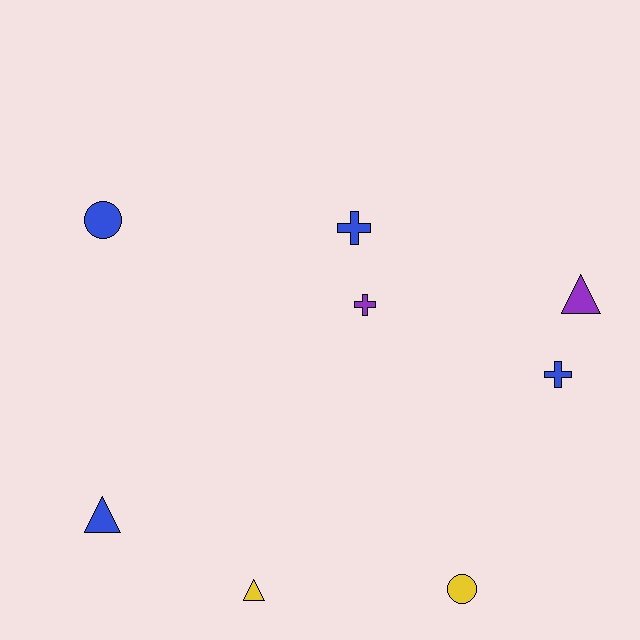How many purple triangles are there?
There is 1 purple triangle.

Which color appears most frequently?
Blue, with 4 objects.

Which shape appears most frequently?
Triangle, with 3 objects.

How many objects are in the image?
There are 8 objects.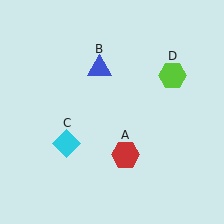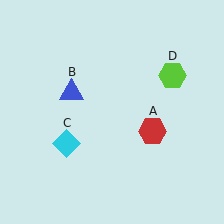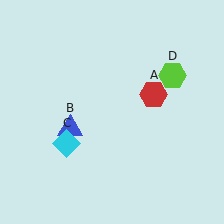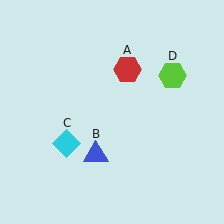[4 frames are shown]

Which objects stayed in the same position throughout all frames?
Cyan diamond (object C) and lime hexagon (object D) remained stationary.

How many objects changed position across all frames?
2 objects changed position: red hexagon (object A), blue triangle (object B).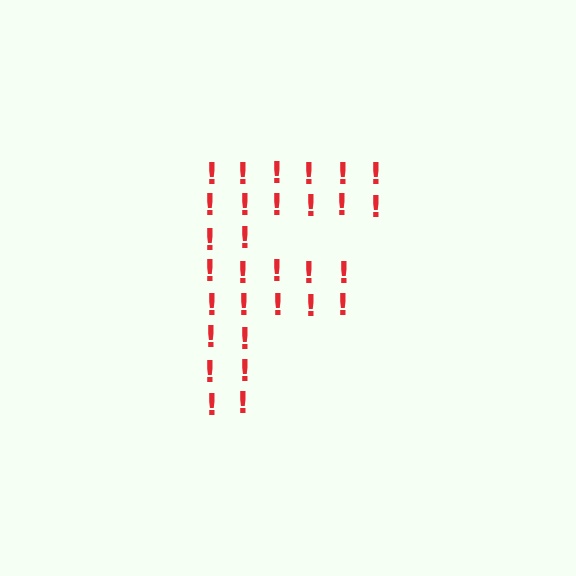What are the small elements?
The small elements are exclamation marks.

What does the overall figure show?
The overall figure shows the letter F.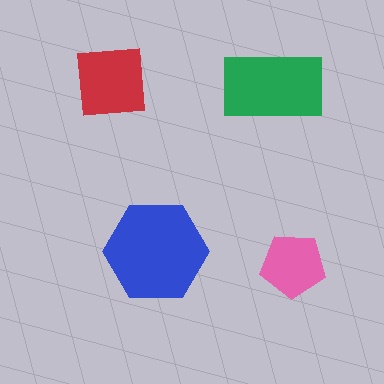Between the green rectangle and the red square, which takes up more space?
The green rectangle.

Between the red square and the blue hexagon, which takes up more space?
The blue hexagon.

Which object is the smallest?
The pink pentagon.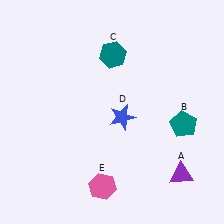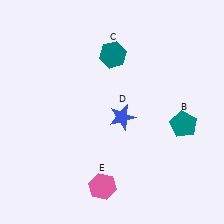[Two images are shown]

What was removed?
The purple triangle (A) was removed in Image 2.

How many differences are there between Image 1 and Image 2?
There is 1 difference between the two images.